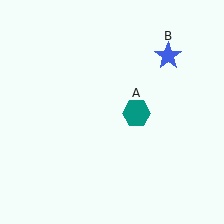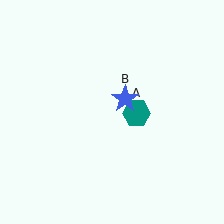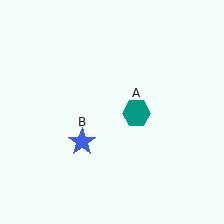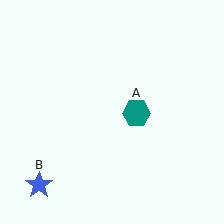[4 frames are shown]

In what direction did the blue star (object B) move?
The blue star (object B) moved down and to the left.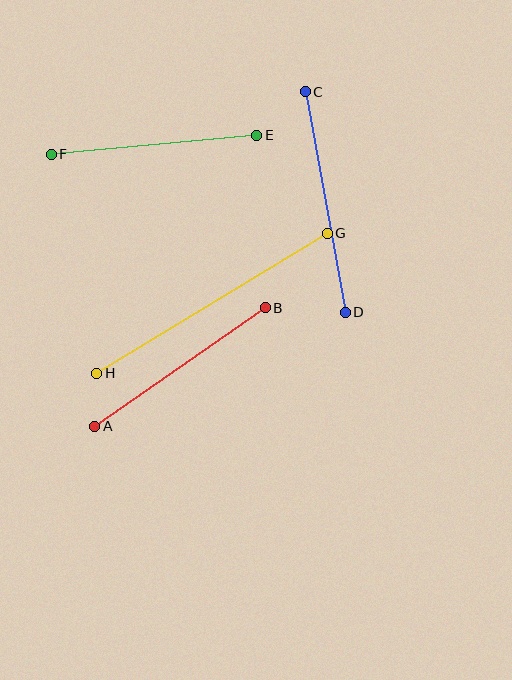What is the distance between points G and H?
The distance is approximately 270 pixels.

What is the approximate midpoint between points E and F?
The midpoint is at approximately (154, 145) pixels.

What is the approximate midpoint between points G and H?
The midpoint is at approximately (212, 303) pixels.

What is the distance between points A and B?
The distance is approximately 207 pixels.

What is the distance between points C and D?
The distance is approximately 224 pixels.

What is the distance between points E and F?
The distance is approximately 206 pixels.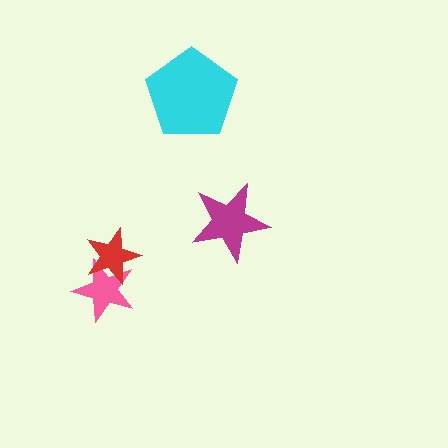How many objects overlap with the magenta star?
0 objects overlap with the magenta star.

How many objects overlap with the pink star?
1 object overlaps with the pink star.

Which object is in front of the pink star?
The red star is in front of the pink star.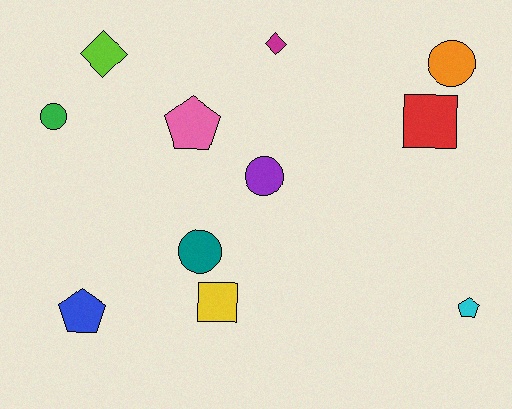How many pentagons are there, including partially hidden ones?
There are 3 pentagons.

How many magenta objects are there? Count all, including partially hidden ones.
There is 1 magenta object.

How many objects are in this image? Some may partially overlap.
There are 11 objects.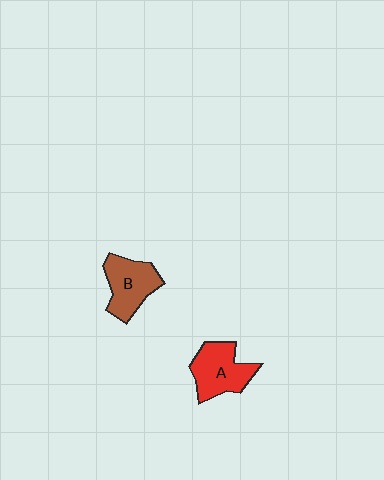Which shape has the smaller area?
Shape B (brown).